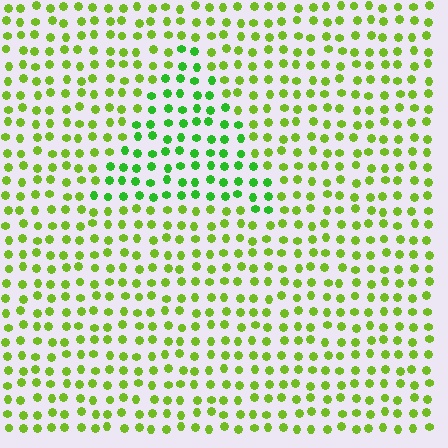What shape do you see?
I see a triangle.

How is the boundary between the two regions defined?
The boundary is defined purely by a slight shift in hue (about 30 degrees). Spacing, size, and orientation are identical on both sides.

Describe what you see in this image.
The image is filled with small lime elements in a uniform arrangement. A triangle-shaped region is visible where the elements are tinted to a slightly different hue, forming a subtle color boundary.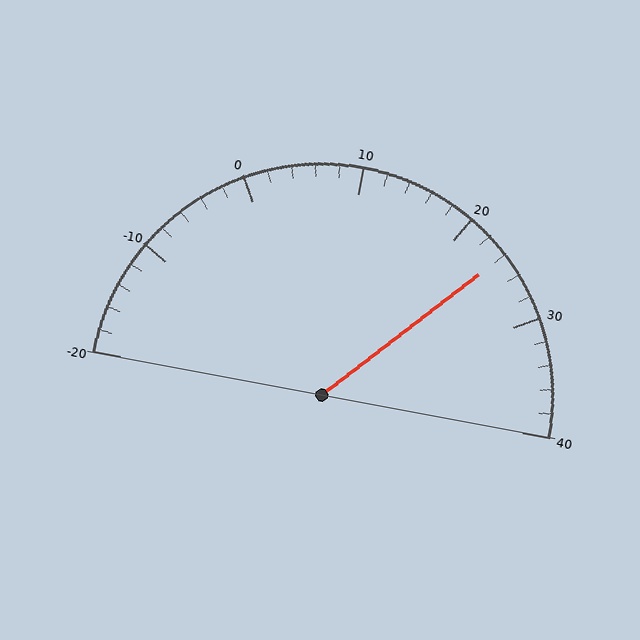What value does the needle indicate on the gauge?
The needle indicates approximately 24.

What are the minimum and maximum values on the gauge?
The gauge ranges from -20 to 40.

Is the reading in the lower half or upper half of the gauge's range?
The reading is in the upper half of the range (-20 to 40).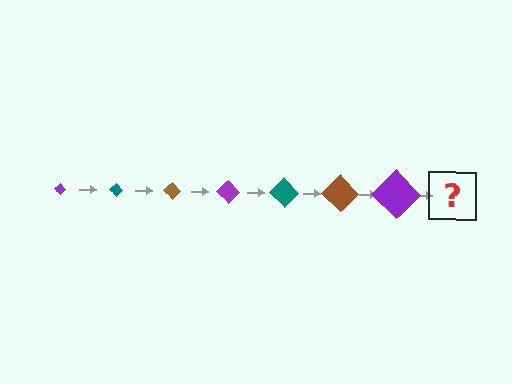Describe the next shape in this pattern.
It should be a teal diamond, larger than the previous one.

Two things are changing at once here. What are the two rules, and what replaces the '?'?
The two rules are that the diamond grows larger each step and the color cycles through purple, teal, and brown. The '?' should be a teal diamond, larger than the previous one.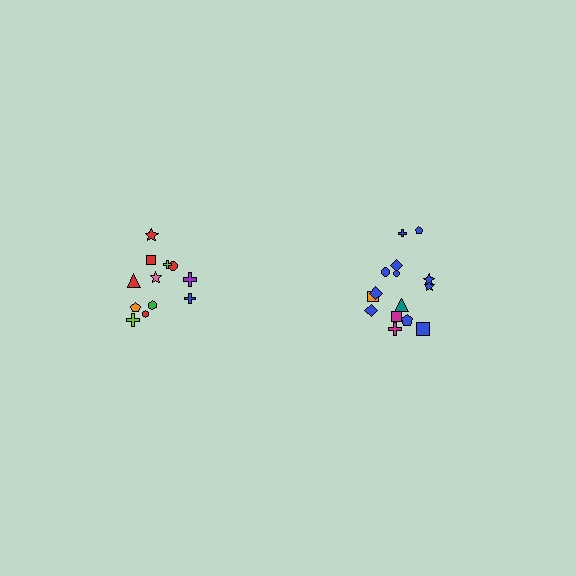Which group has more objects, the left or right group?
The right group.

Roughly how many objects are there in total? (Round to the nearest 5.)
Roughly 25 objects in total.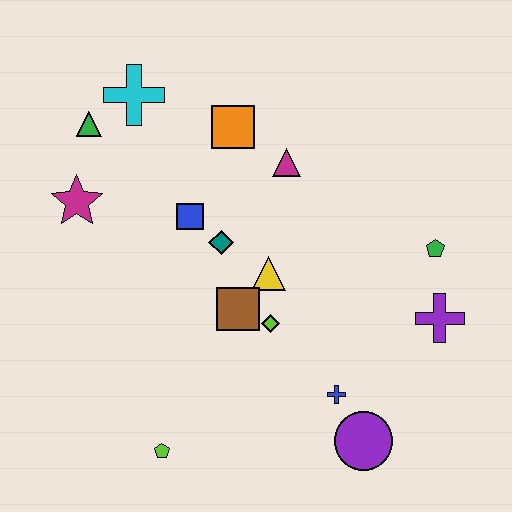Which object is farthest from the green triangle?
The purple circle is farthest from the green triangle.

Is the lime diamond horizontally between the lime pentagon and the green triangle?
No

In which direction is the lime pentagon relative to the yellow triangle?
The lime pentagon is below the yellow triangle.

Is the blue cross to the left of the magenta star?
No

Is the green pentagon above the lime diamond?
Yes